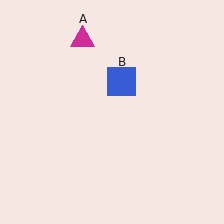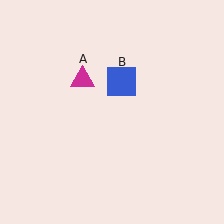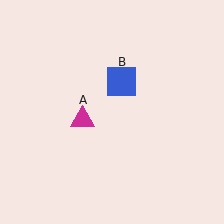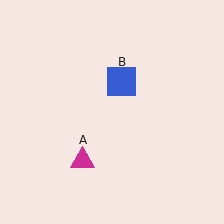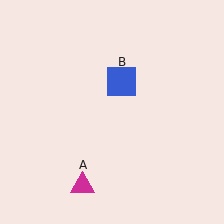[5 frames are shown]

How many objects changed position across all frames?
1 object changed position: magenta triangle (object A).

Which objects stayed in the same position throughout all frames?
Blue square (object B) remained stationary.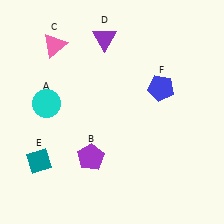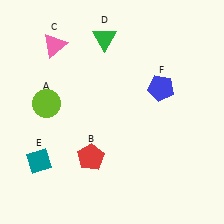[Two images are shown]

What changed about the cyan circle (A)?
In Image 1, A is cyan. In Image 2, it changed to lime.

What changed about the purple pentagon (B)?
In Image 1, B is purple. In Image 2, it changed to red.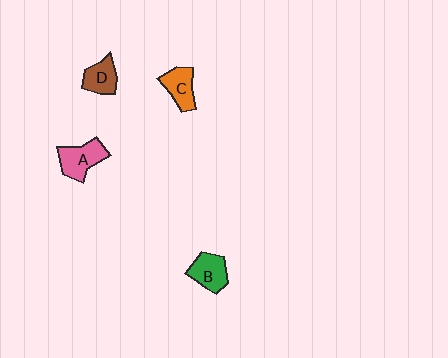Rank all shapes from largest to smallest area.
From largest to smallest: A (pink), B (green), C (orange), D (brown).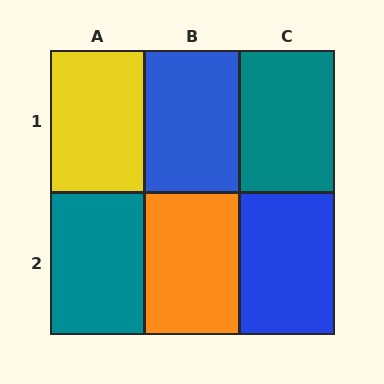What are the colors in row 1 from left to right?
Yellow, blue, teal.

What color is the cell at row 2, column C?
Blue.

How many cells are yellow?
1 cell is yellow.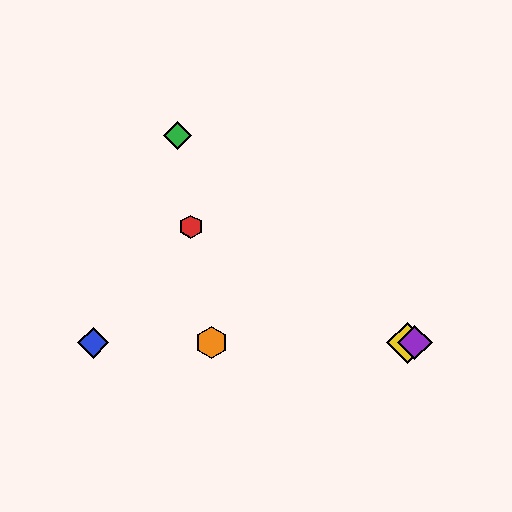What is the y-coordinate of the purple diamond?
The purple diamond is at y≈343.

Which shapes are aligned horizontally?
The blue diamond, the yellow diamond, the purple diamond, the orange hexagon are aligned horizontally.